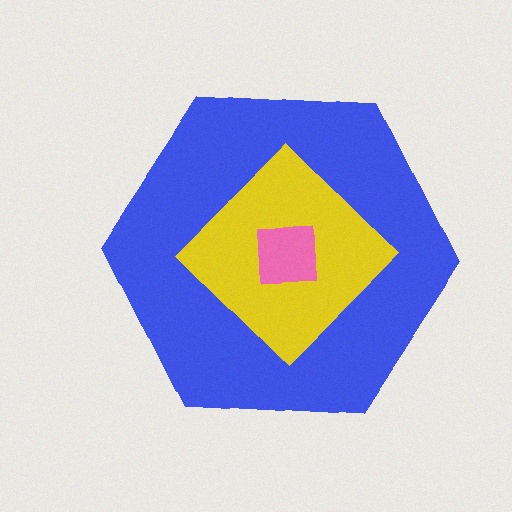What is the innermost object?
The pink square.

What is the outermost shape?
The blue hexagon.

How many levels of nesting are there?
3.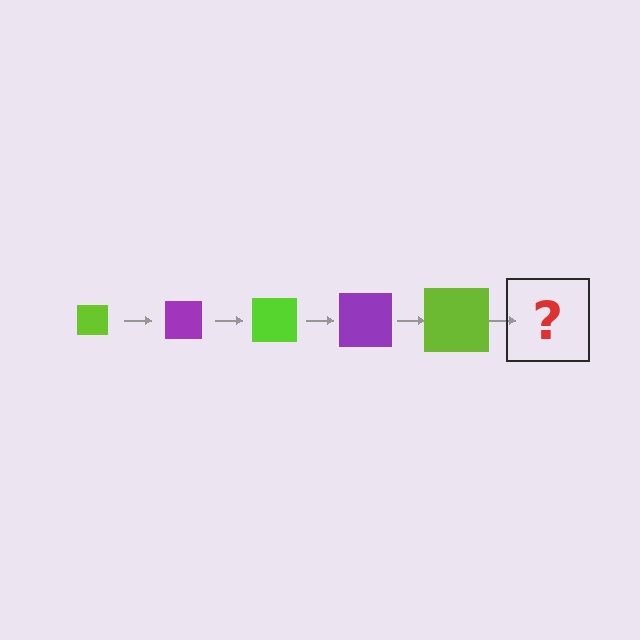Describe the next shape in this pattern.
It should be a purple square, larger than the previous one.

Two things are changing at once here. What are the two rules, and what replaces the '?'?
The two rules are that the square grows larger each step and the color cycles through lime and purple. The '?' should be a purple square, larger than the previous one.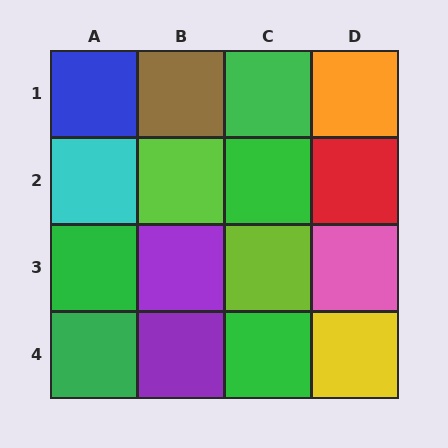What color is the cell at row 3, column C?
Lime.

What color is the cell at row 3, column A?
Green.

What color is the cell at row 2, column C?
Green.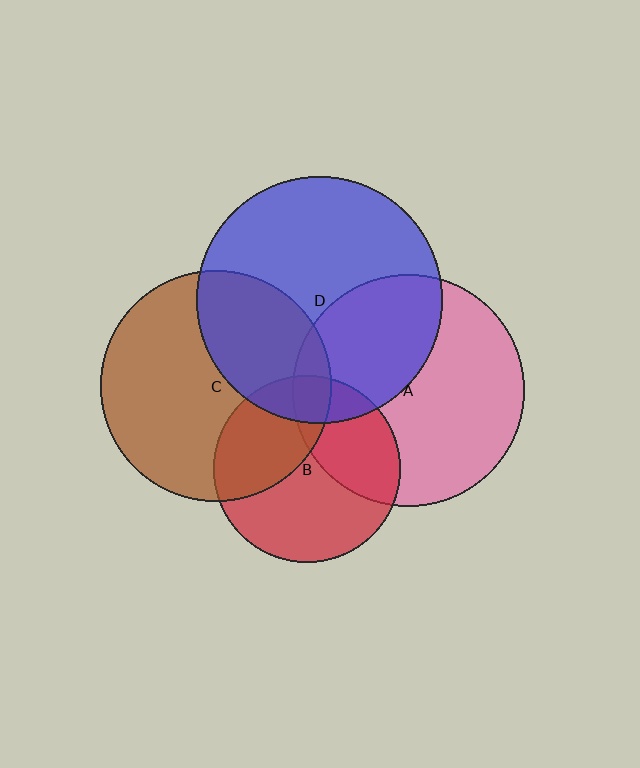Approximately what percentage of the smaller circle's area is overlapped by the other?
Approximately 40%.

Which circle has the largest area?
Circle D (blue).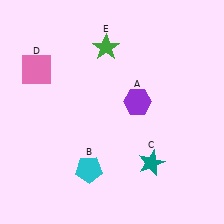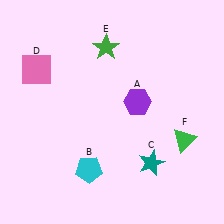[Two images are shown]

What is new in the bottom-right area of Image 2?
A green triangle (F) was added in the bottom-right area of Image 2.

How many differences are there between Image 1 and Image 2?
There is 1 difference between the two images.